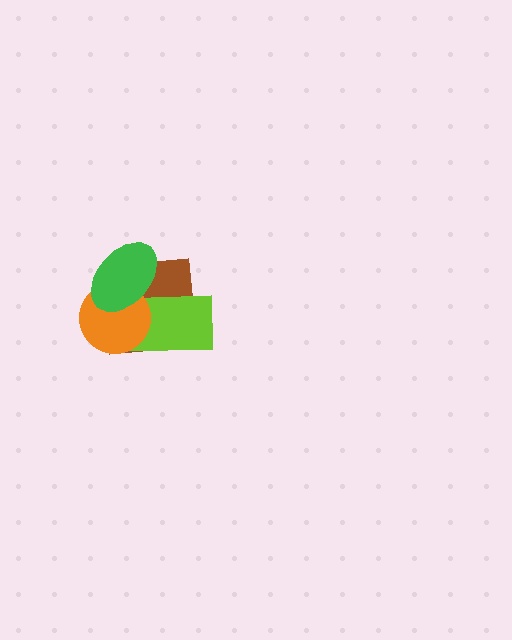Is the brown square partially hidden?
Yes, it is partially covered by another shape.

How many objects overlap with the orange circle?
3 objects overlap with the orange circle.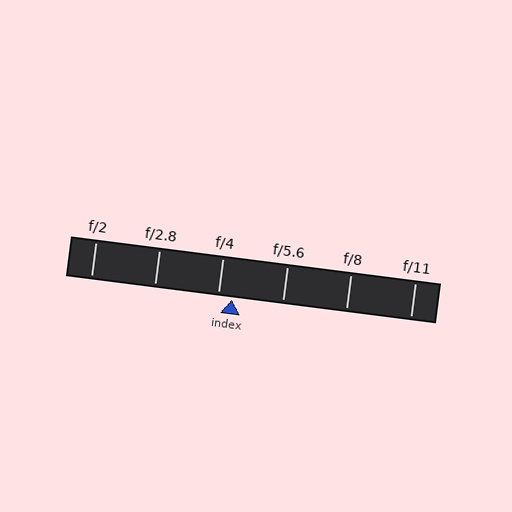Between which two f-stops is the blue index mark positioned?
The index mark is between f/4 and f/5.6.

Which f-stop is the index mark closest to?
The index mark is closest to f/4.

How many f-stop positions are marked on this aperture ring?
There are 6 f-stop positions marked.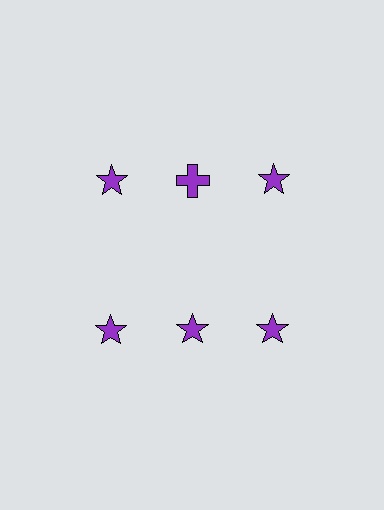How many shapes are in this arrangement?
There are 6 shapes arranged in a grid pattern.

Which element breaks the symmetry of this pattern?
The purple cross in the top row, second from left column breaks the symmetry. All other shapes are purple stars.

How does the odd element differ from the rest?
It has a different shape: cross instead of star.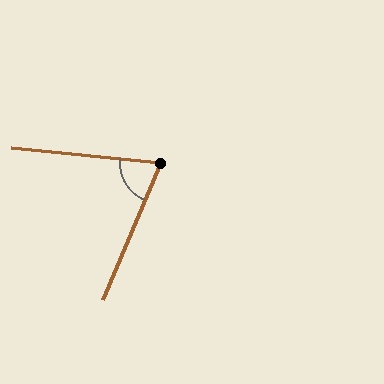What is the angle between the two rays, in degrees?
Approximately 73 degrees.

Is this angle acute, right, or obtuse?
It is acute.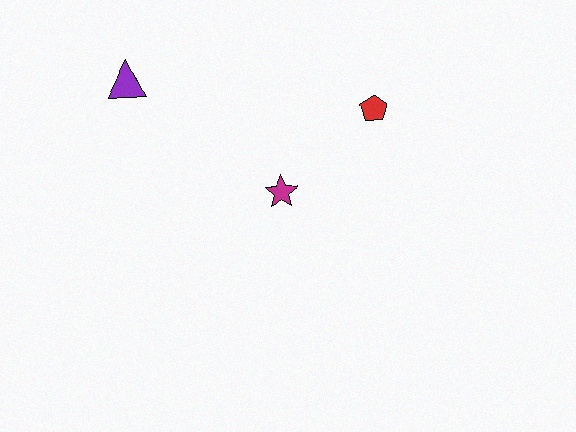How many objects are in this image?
There are 3 objects.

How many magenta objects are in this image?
There is 1 magenta object.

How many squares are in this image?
There are no squares.